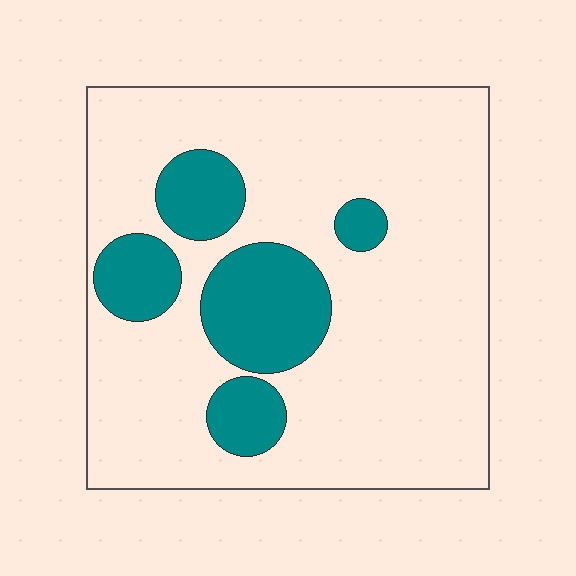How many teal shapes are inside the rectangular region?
5.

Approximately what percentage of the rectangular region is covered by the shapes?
Approximately 20%.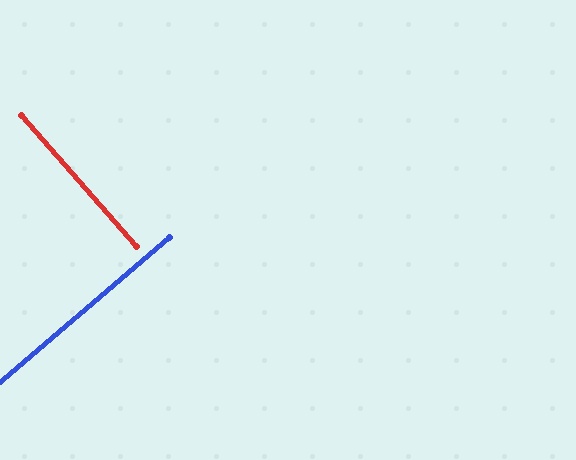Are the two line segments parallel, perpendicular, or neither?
Perpendicular — they meet at approximately 89°.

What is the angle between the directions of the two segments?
Approximately 89 degrees.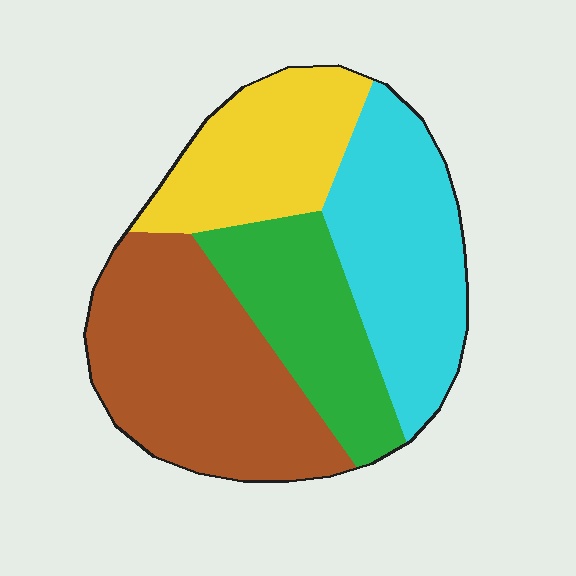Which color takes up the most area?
Brown, at roughly 35%.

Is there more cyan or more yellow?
Cyan.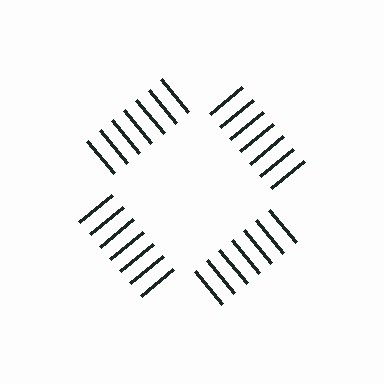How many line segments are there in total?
28 — 7 along each of the 4 edges.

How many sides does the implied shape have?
4 sides — the line-ends trace a square.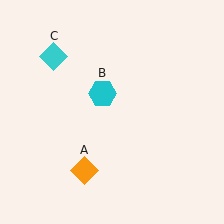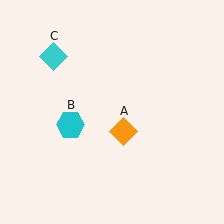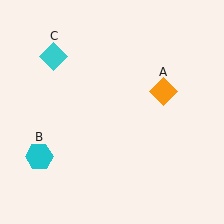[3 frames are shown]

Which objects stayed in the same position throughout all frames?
Cyan diamond (object C) remained stationary.